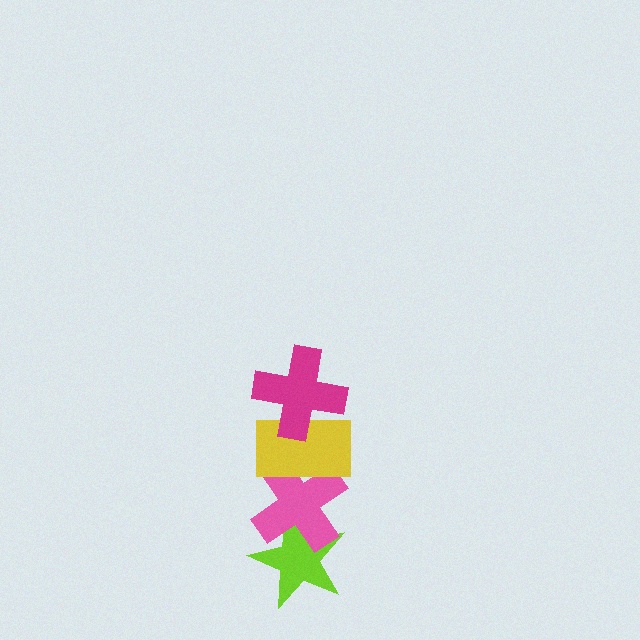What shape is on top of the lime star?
The pink cross is on top of the lime star.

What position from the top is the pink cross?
The pink cross is 3rd from the top.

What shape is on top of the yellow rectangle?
The magenta cross is on top of the yellow rectangle.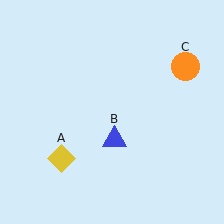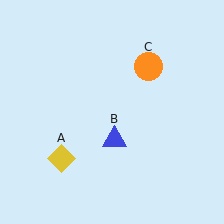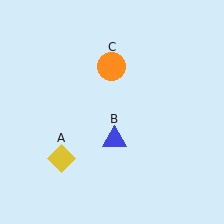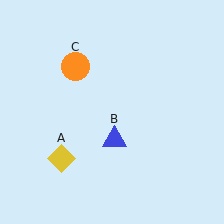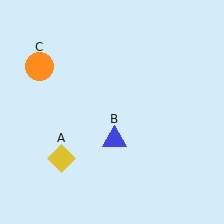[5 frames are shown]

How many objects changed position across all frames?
1 object changed position: orange circle (object C).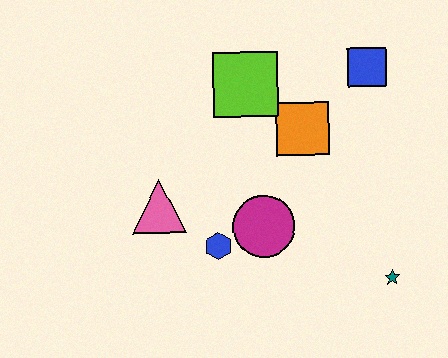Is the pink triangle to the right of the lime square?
No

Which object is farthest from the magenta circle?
The blue square is farthest from the magenta circle.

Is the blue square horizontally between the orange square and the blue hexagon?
No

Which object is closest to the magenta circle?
The blue hexagon is closest to the magenta circle.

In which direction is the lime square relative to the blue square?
The lime square is to the left of the blue square.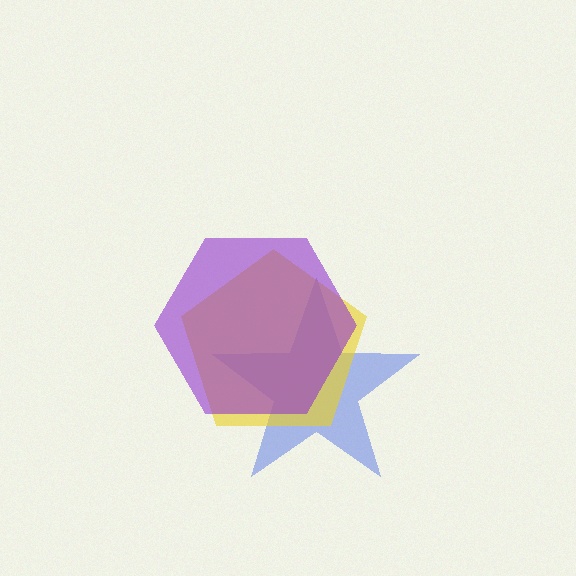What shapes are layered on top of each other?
The layered shapes are: a blue star, a yellow pentagon, a purple hexagon.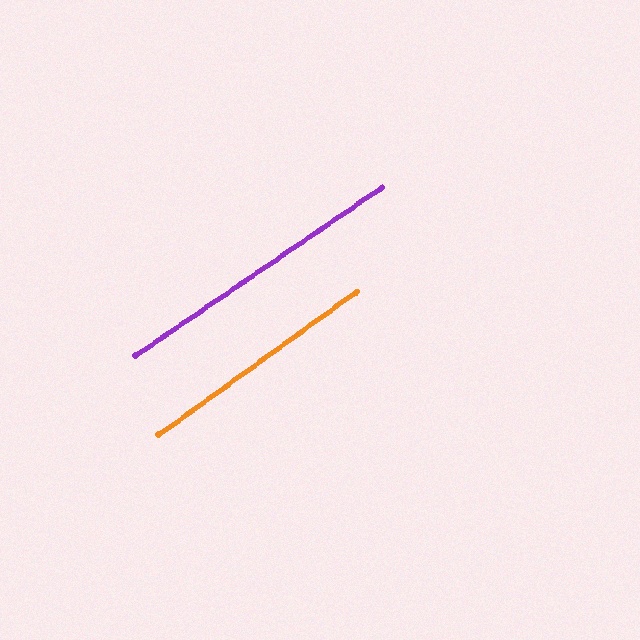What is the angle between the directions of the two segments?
Approximately 2 degrees.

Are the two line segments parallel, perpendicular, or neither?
Parallel — their directions differ by only 1.7°.